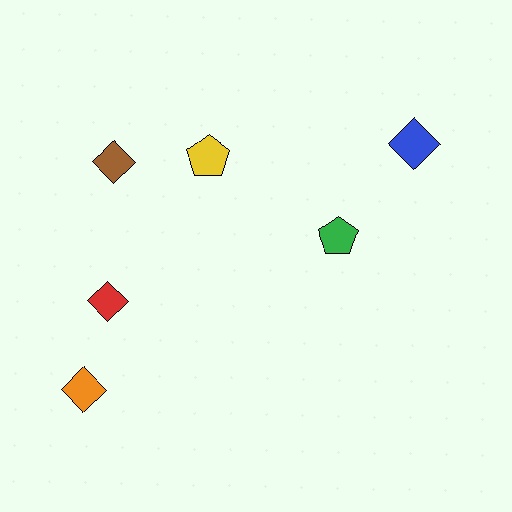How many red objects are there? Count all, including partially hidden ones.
There is 1 red object.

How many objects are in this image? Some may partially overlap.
There are 6 objects.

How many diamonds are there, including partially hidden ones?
There are 4 diamonds.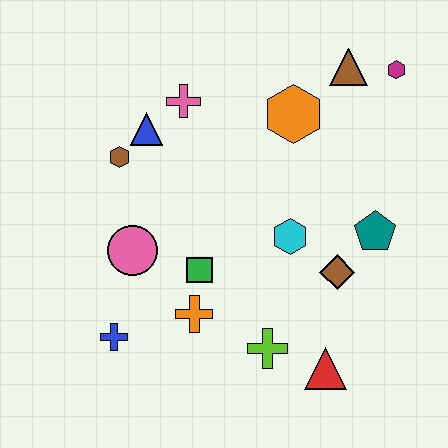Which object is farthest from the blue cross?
The magenta hexagon is farthest from the blue cross.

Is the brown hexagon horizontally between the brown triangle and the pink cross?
No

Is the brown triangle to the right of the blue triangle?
Yes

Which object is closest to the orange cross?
The green square is closest to the orange cross.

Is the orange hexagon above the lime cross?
Yes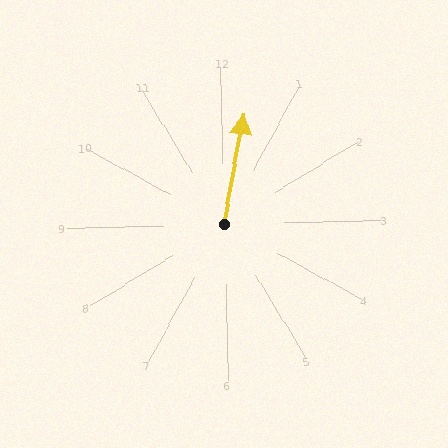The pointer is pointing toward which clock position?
Roughly 12 o'clock.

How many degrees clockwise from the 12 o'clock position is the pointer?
Approximately 12 degrees.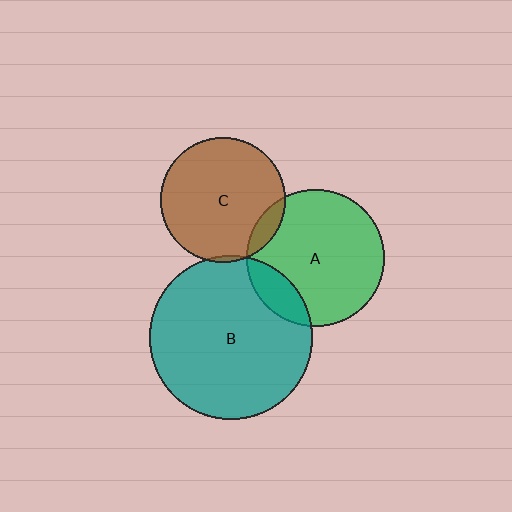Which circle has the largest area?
Circle B (teal).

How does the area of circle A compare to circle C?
Approximately 1.2 times.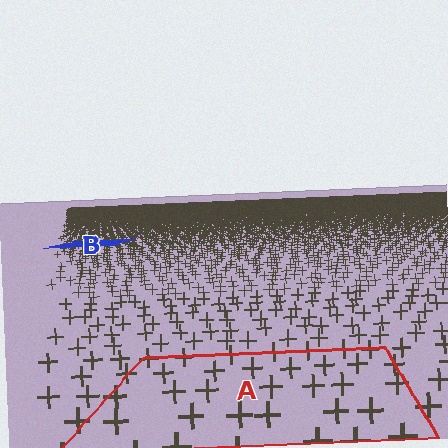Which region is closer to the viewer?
Region A is closer. The texture elements there are larger and more spread out.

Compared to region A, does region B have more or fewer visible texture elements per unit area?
Region B has more texture elements per unit area — they are packed more densely because it is farther away.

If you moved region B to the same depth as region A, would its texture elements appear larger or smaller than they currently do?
They would appear larger. At a closer depth, the same texture elements are projected at a bigger on-screen size.